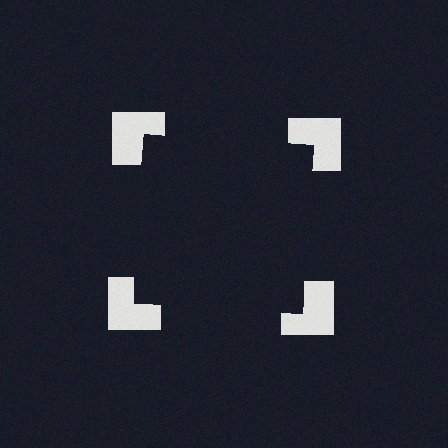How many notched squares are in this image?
There are 4 — one at each vertex of the illusory square.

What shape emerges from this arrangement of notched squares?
An illusory square — its edges are inferred from the aligned wedge cuts in the notched squares, not physically drawn.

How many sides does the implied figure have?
4 sides.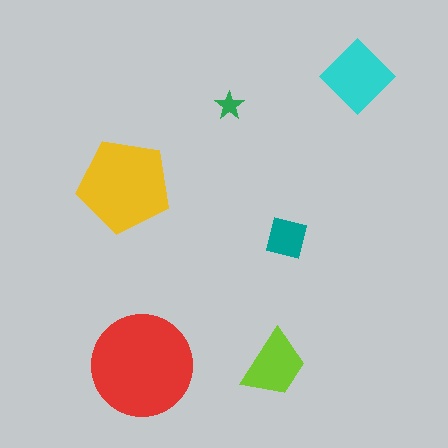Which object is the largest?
The red circle.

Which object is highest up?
The cyan diamond is topmost.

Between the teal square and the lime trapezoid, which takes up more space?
The lime trapezoid.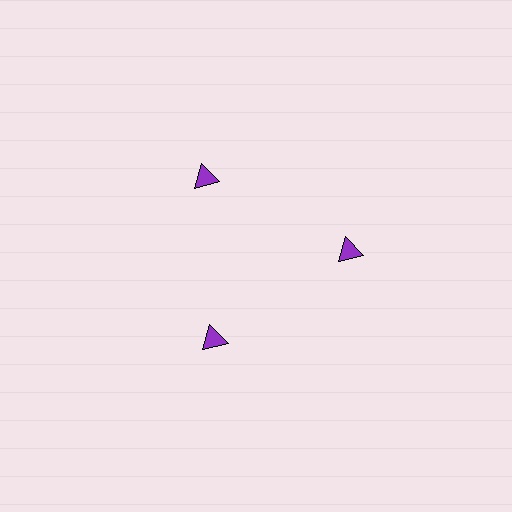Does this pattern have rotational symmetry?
Yes, this pattern has 3-fold rotational symmetry. It looks the same after rotating 120 degrees around the center.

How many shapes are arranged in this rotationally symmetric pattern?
There are 3 shapes, arranged in 3 groups of 1.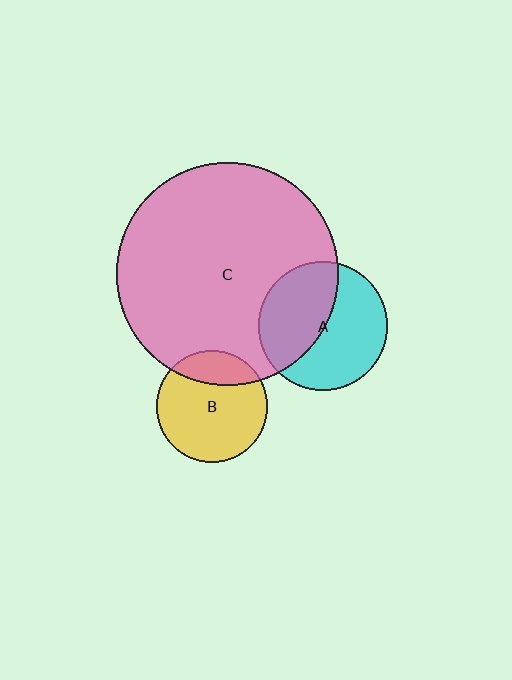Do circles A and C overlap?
Yes.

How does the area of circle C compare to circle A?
Approximately 3.0 times.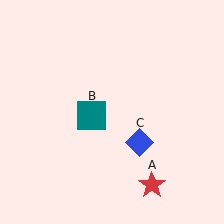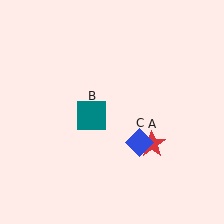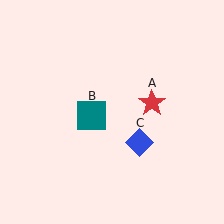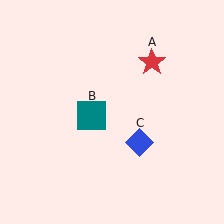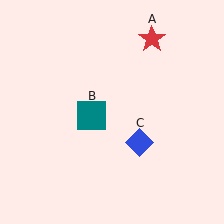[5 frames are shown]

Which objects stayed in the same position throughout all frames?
Teal square (object B) and blue diamond (object C) remained stationary.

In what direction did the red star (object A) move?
The red star (object A) moved up.